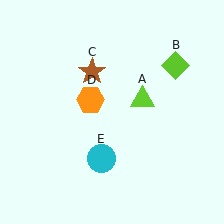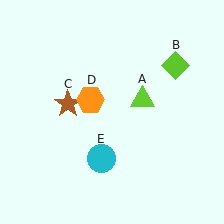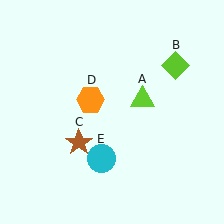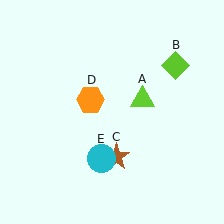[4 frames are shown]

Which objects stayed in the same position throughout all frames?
Lime triangle (object A) and lime diamond (object B) and orange hexagon (object D) and cyan circle (object E) remained stationary.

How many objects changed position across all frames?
1 object changed position: brown star (object C).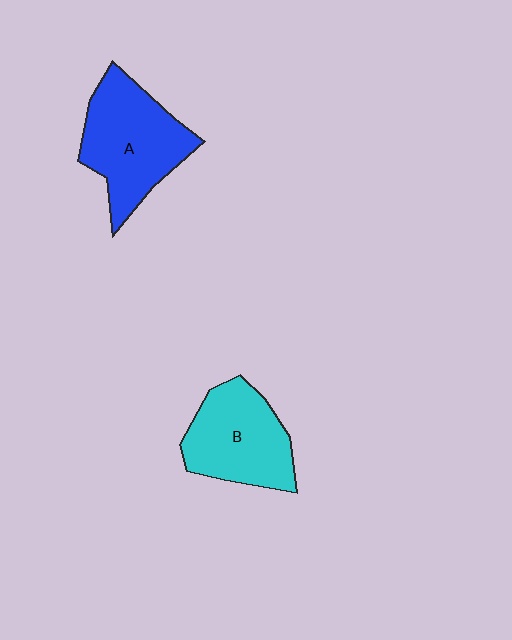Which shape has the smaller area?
Shape B (cyan).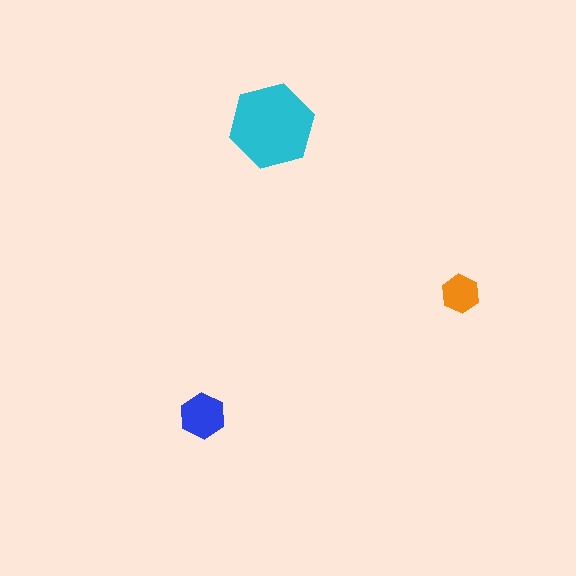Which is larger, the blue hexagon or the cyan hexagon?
The cyan one.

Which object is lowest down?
The blue hexagon is bottommost.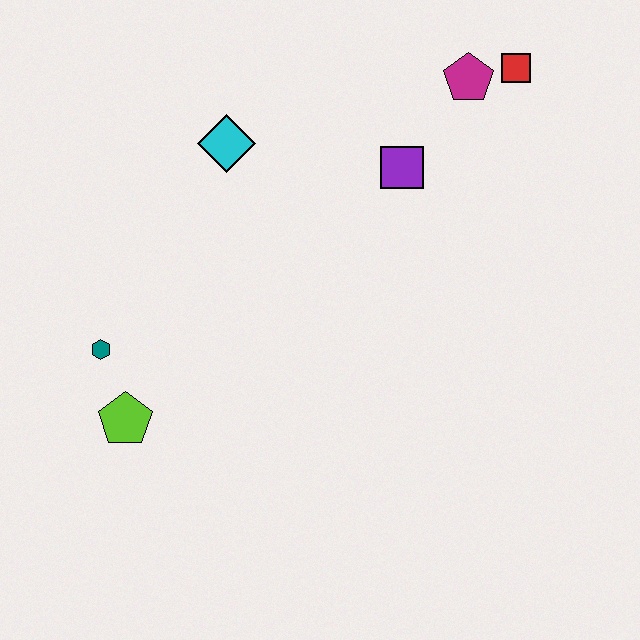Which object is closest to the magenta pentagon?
The red square is closest to the magenta pentagon.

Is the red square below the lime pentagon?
No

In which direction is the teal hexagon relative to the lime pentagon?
The teal hexagon is above the lime pentagon.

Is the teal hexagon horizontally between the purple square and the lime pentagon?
No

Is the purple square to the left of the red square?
Yes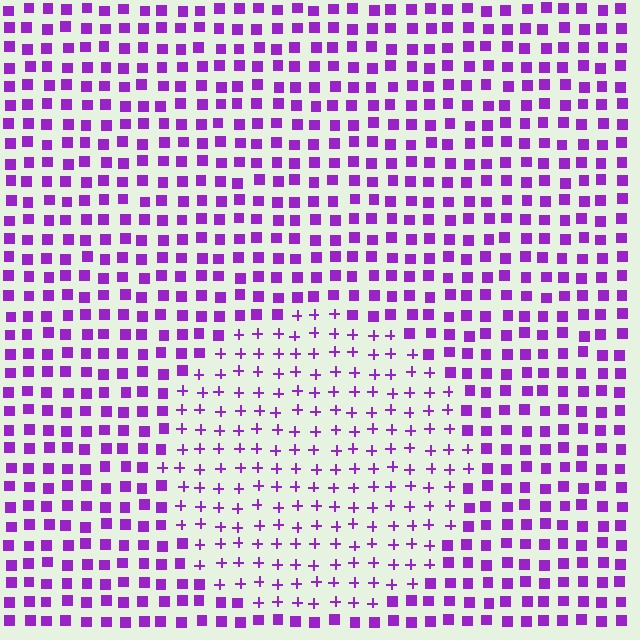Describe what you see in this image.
The image is filled with small purple elements arranged in a uniform grid. A circle-shaped region contains plus signs, while the surrounding area contains squares. The boundary is defined purely by the change in element shape.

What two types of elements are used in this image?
The image uses plus signs inside the circle region and squares outside it.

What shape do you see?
I see a circle.